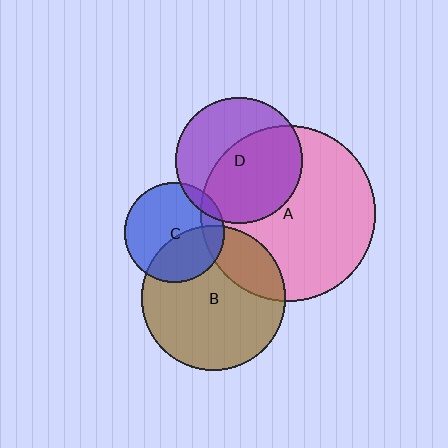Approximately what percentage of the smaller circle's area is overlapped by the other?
Approximately 55%.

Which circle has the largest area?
Circle A (pink).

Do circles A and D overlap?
Yes.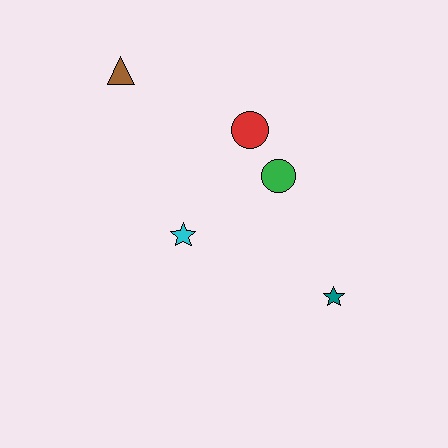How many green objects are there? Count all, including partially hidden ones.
There is 1 green object.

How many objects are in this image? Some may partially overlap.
There are 5 objects.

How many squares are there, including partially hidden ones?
There are no squares.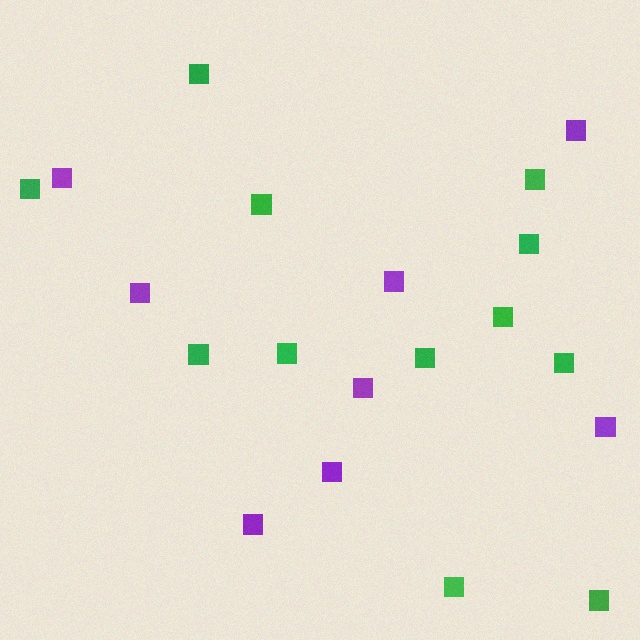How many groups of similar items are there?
There are 2 groups: one group of green squares (12) and one group of purple squares (8).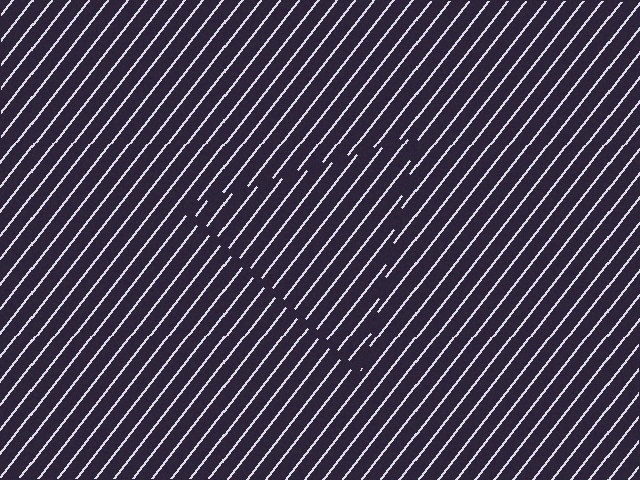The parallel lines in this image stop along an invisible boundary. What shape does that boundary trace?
An illusory triangle. The interior of the shape contains the same grating, shifted by half a period — the contour is defined by the phase discontinuity where line-ends from the inner and outer gratings abut.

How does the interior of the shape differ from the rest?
The interior of the shape contains the same grating, shifted by half a period — the contour is defined by the phase discontinuity where line-ends from the inner and outer gratings abut.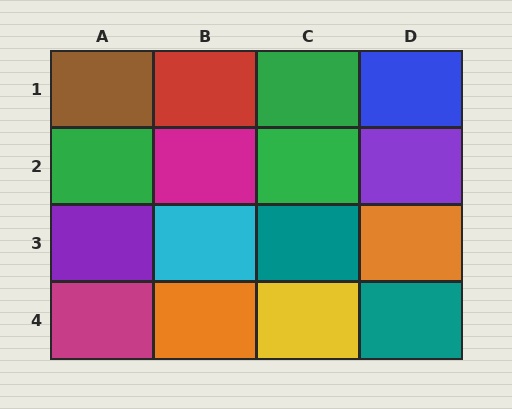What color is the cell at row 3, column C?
Teal.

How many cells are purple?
2 cells are purple.